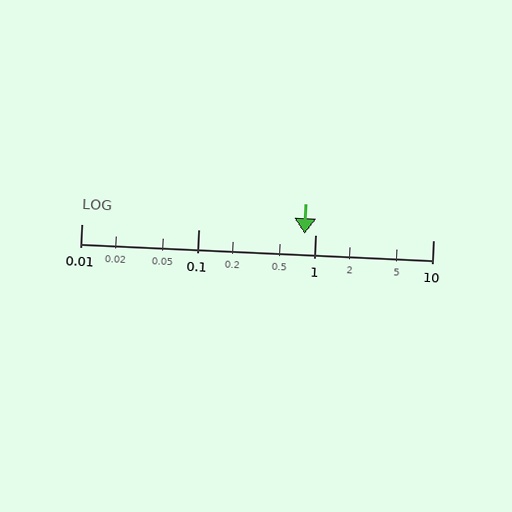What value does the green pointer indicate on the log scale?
The pointer indicates approximately 0.81.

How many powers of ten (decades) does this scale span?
The scale spans 3 decades, from 0.01 to 10.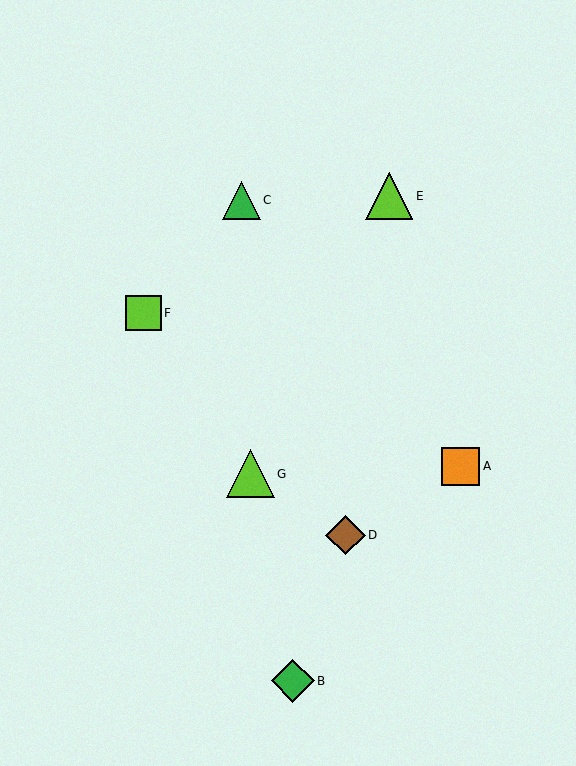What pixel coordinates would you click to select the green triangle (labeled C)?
Click at (241, 200) to select the green triangle C.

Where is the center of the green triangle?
The center of the green triangle is at (241, 200).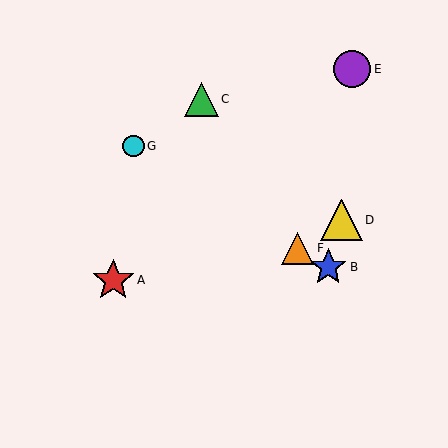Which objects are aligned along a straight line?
Objects B, F, G are aligned along a straight line.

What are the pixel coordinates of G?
Object G is at (133, 146).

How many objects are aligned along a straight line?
3 objects (B, F, G) are aligned along a straight line.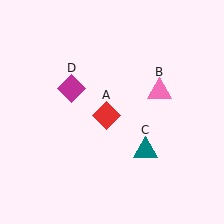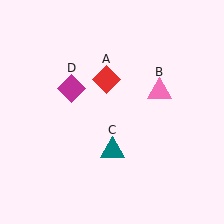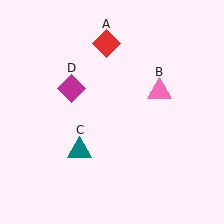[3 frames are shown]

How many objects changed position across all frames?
2 objects changed position: red diamond (object A), teal triangle (object C).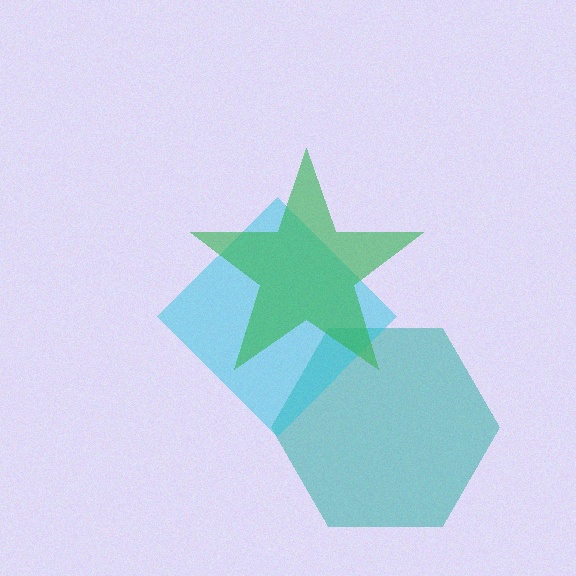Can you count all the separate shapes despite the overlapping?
Yes, there are 3 separate shapes.